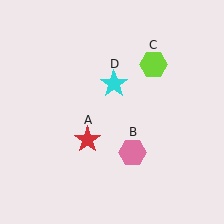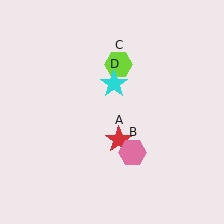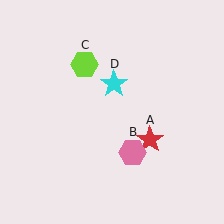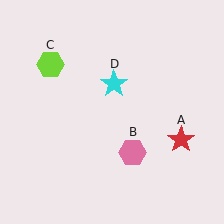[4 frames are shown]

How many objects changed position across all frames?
2 objects changed position: red star (object A), lime hexagon (object C).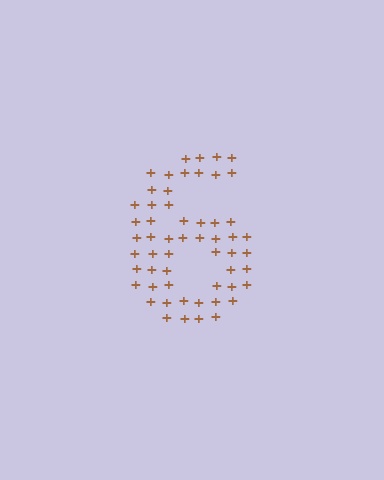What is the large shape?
The large shape is the digit 6.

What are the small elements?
The small elements are plus signs.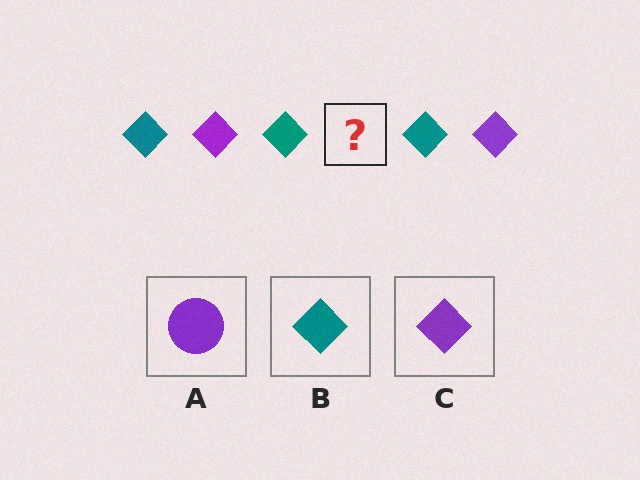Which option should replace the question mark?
Option C.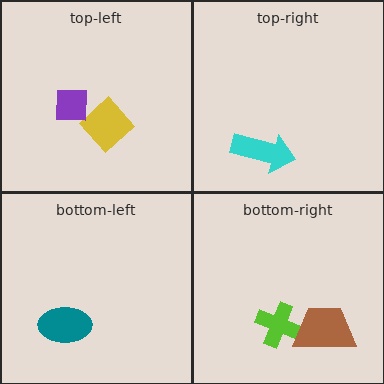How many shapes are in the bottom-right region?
2.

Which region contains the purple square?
The top-left region.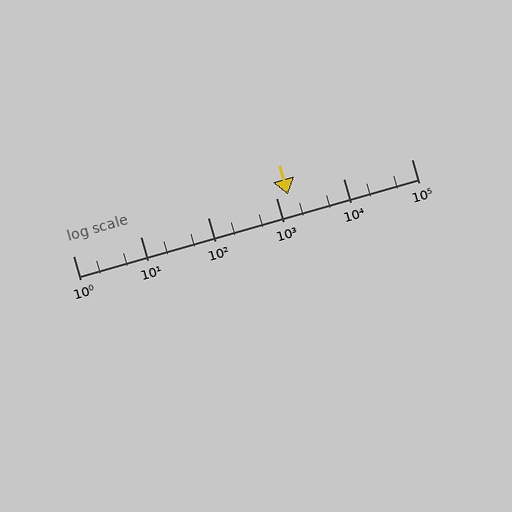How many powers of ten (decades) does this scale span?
The scale spans 5 decades, from 1 to 100000.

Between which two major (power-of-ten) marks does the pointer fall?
The pointer is between 1000 and 10000.